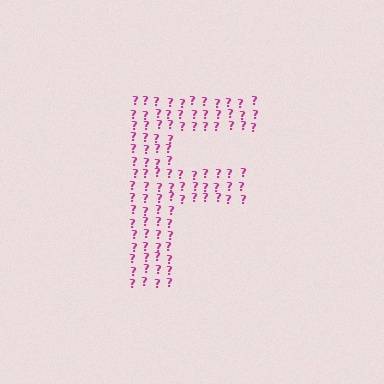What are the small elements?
The small elements are question marks.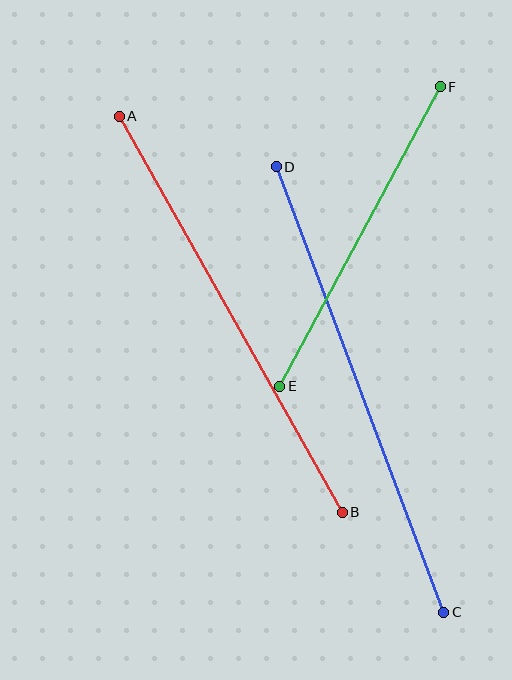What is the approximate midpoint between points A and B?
The midpoint is at approximately (231, 314) pixels.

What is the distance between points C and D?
The distance is approximately 476 pixels.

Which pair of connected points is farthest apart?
Points C and D are farthest apart.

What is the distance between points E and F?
The distance is approximately 340 pixels.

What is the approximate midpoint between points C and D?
The midpoint is at approximately (360, 389) pixels.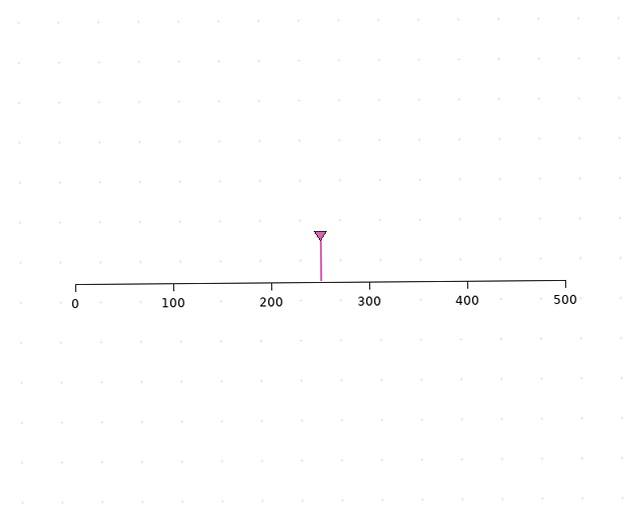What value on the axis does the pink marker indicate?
The marker indicates approximately 250.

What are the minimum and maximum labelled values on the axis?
The axis runs from 0 to 500.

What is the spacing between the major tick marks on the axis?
The major ticks are spaced 100 apart.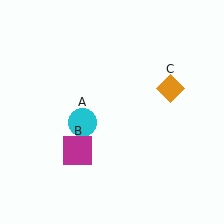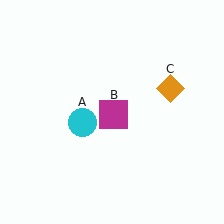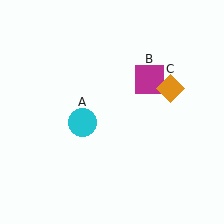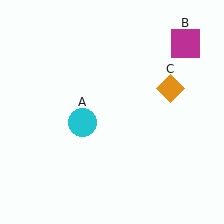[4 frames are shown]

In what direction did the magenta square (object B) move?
The magenta square (object B) moved up and to the right.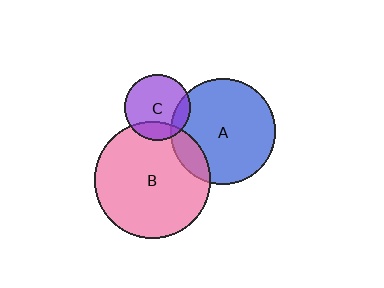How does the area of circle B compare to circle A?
Approximately 1.2 times.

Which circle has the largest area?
Circle B (pink).